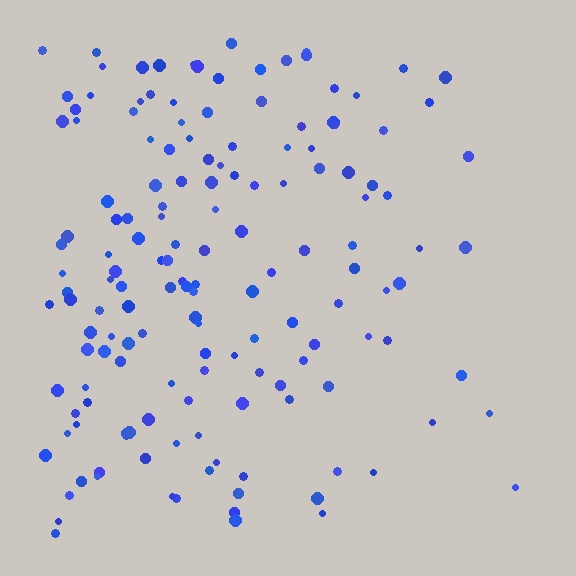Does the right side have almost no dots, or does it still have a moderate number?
Still a moderate number, just noticeably fewer than the left.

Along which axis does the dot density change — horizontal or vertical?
Horizontal.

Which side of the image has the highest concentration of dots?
The left.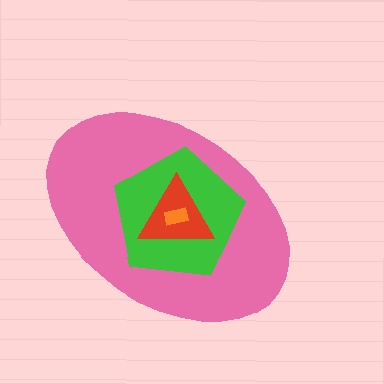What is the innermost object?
The orange rectangle.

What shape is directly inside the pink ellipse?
The green pentagon.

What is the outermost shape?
The pink ellipse.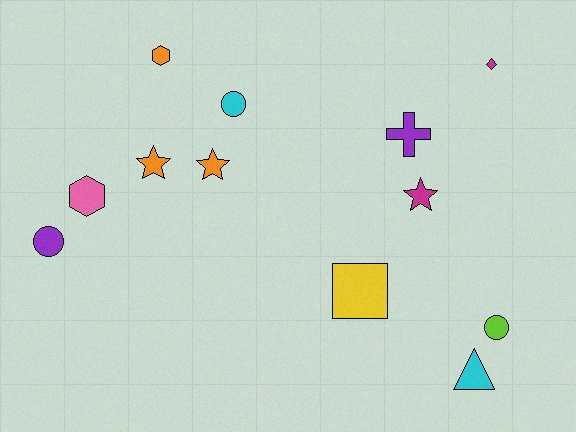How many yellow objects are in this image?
There is 1 yellow object.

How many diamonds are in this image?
There is 1 diamond.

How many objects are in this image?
There are 12 objects.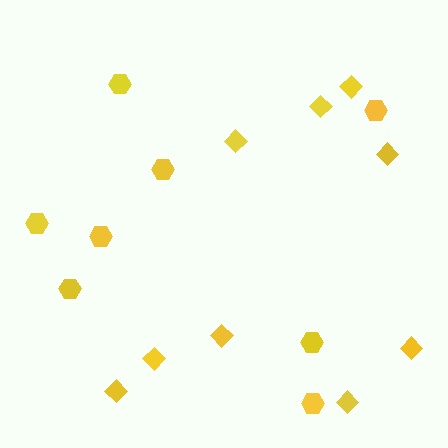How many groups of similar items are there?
There are 2 groups: one group of diamonds (9) and one group of hexagons (8).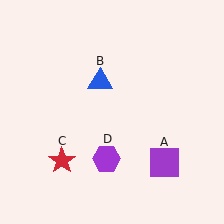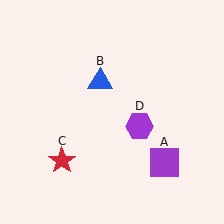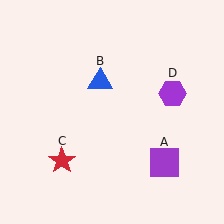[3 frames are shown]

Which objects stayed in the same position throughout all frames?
Purple square (object A) and blue triangle (object B) and red star (object C) remained stationary.